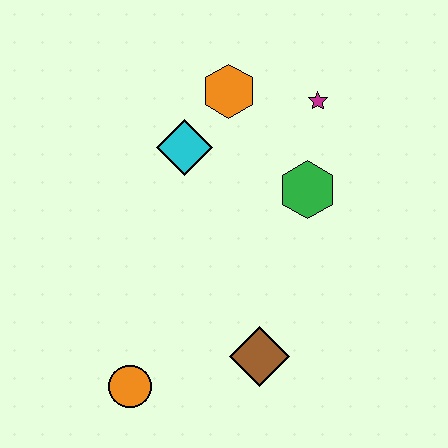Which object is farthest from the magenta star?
The orange circle is farthest from the magenta star.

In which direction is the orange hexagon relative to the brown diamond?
The orange hexagon is above the brown diamond.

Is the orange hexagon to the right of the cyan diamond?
Yes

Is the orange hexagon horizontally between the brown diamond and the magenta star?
No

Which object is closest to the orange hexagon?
The cyan diamond is closest to the orange hexagon.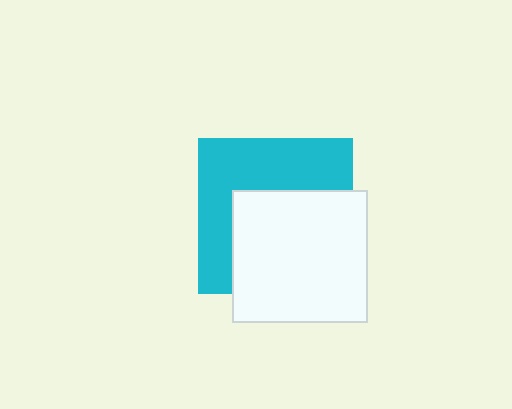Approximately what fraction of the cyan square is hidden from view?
Roughly 52% of the cyan square is hidden behind the white rectangle.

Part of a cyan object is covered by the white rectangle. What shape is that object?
It is a square.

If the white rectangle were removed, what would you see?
You would see the complete cyan square.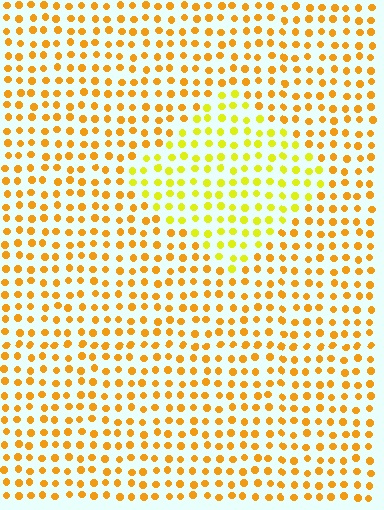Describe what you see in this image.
The image is filled with small orange elements in a uniform arrangement. A diamond-shaped region is visible where the elements are tinted to a slightly different hue, forming a subtle color boundary.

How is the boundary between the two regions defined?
The boundary is defined purely by a slight shift in hue (about 28 degrees). Spacing, size, and orientation are identical on both sides.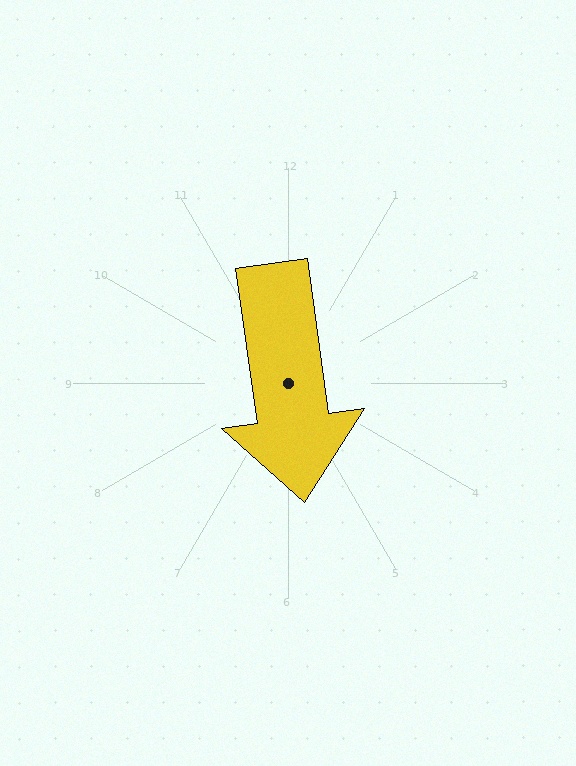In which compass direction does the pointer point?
South.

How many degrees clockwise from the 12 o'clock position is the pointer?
Approximately 172 degrees.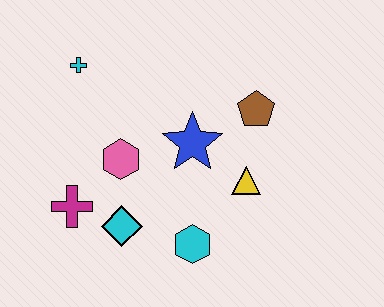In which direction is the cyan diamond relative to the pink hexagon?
The cyan diamond is below the pink hexagon.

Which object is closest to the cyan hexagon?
The cyan diamond is closest to the cyan hexagon.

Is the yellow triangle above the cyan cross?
No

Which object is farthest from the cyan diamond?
The brown pentagon is farthest from the cyan diamond.